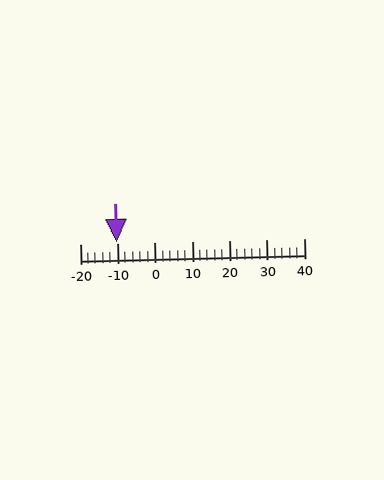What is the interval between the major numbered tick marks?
The major tick marks are spaced 10 units apart.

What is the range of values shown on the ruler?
The ruler shows values from -20 to 40.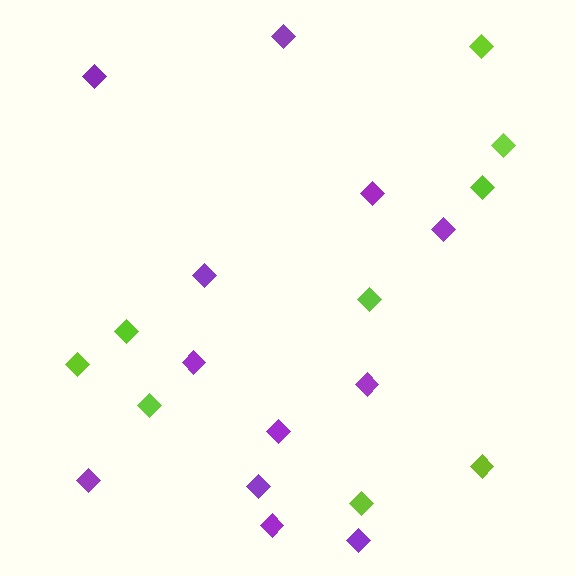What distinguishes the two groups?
There are 2 groups: one group of lime diamonds (9) and one group of purple diamonds (12).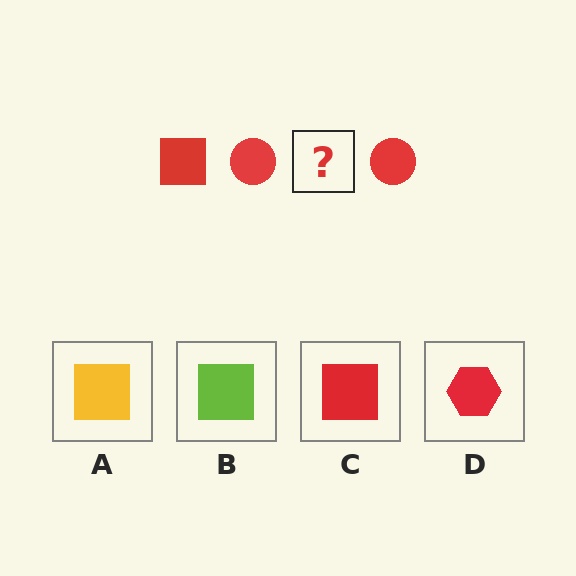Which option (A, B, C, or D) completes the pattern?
C.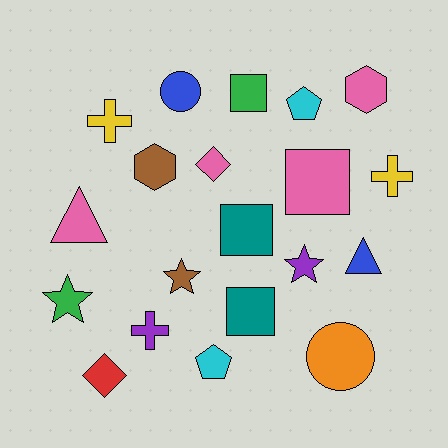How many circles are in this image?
There are 2 circles.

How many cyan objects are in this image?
There are 2 cyan objects.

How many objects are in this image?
There are 20 objects.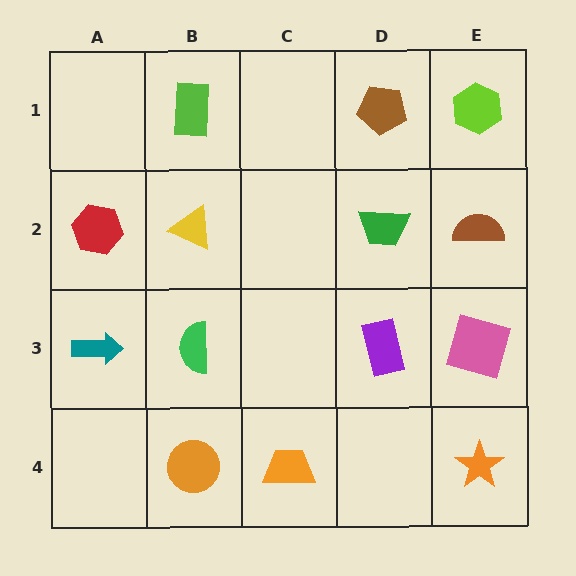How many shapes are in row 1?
3 shapes.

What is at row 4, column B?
An orange circle.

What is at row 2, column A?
A red hexagon.